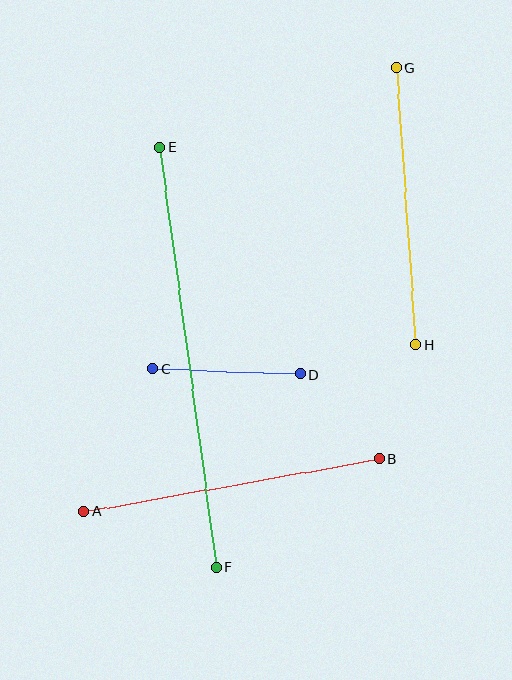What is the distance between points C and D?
The distance is approximately 147 pixels.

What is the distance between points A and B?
The distance is approximately 300 pixels.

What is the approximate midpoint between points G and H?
The midpoint is at approximately (406, 206) pixels.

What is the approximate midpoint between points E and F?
The midpoint is at approximately (188, 357) pixels.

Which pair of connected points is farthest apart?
Points E and F are farthest apart.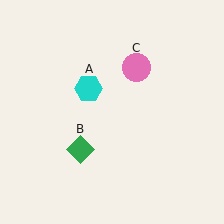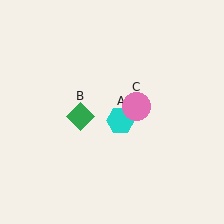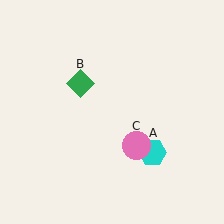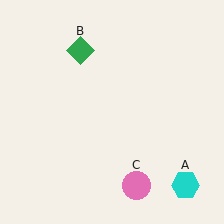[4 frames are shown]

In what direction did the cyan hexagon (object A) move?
The cyan hexagon (object A) moved down and to the right.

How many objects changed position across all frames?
3 objects changed position: cyan hexagon (object A), green diamond (object B), pink circle (object C).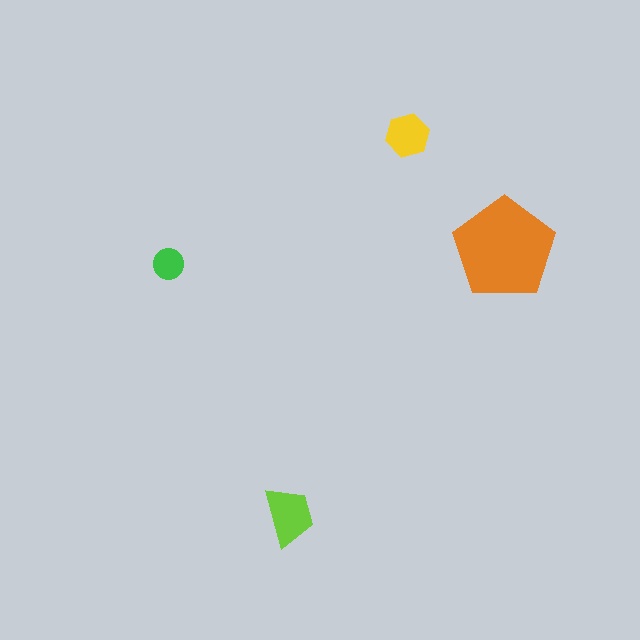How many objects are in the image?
There are 4 objects in the image.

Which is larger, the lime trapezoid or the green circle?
The lime trapezoid.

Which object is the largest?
The orange pentagon.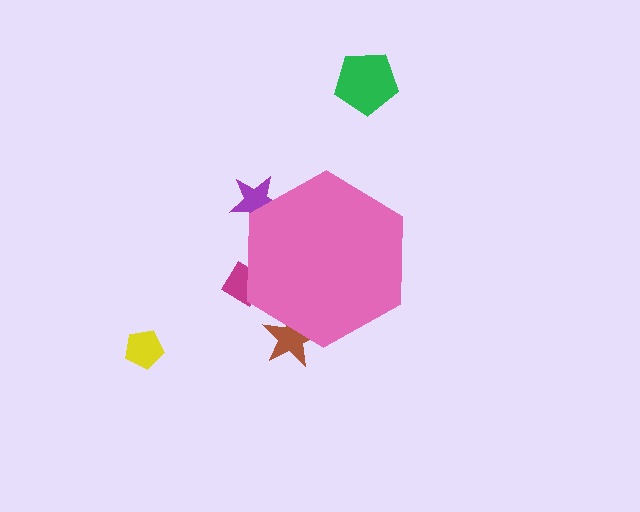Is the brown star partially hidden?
Yes, the brown star is partially hidden behind the pink hexagon.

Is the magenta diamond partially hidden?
Yes, the magenta diamond is partially hidden behind the pink hexagon.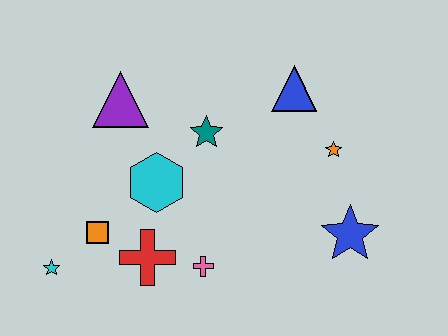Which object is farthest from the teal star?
The cyan star is farthest from the teal star.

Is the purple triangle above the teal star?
Yes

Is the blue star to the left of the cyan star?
No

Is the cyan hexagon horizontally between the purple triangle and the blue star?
Yes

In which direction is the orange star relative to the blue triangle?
The orange star is below the blue triangle.